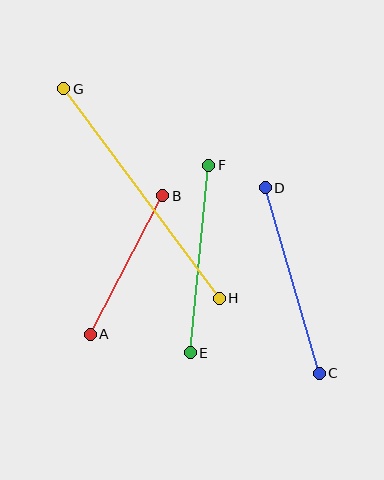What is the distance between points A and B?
The distance is approximately 156 pixels.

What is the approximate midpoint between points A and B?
The midpoint is at approximately (127, 265) pixels.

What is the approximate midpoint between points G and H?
The midpoint is at approximately (142, 194) pixels.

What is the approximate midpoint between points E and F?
The midpoint is at approximately (199, 259) pixels.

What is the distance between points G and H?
The distance is approximately 261 pixels.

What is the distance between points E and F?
The distance is approximately 188 pixels.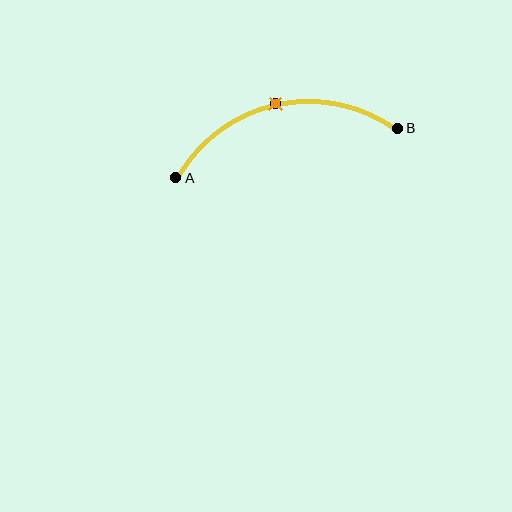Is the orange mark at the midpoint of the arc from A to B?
Yes. The orange mark lies on the arc at equal arc-length from both A and B — it is the arc midpoint.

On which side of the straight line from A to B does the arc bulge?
The arc bulges above the straight line connecting A and B.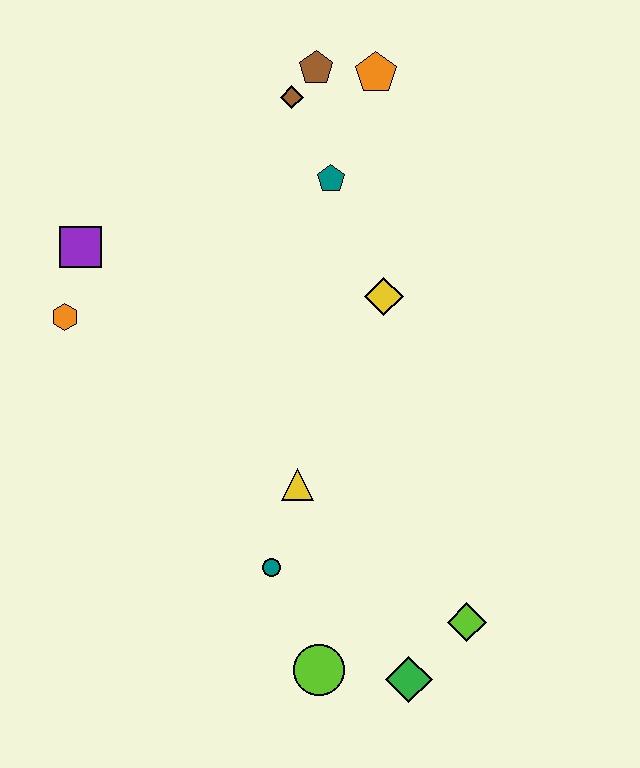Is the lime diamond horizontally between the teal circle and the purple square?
No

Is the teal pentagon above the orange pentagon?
No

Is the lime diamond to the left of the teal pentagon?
No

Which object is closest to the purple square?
The orange hexagon is closest to the purple square.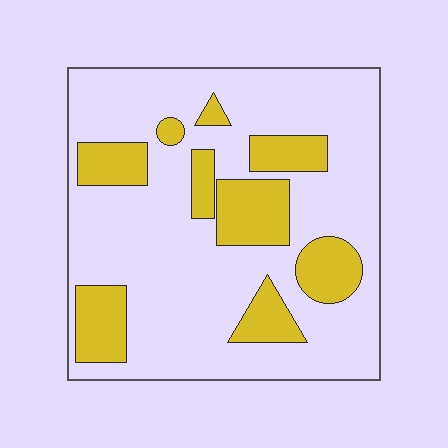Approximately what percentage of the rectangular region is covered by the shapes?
Approximately 25%.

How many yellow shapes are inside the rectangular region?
9.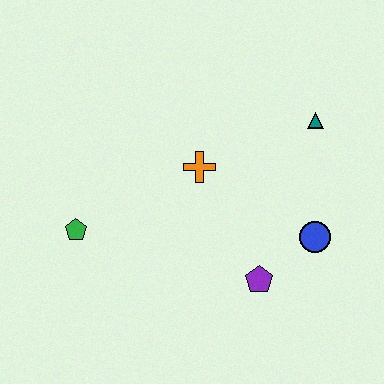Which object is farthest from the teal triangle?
The green pentagon is farthest from the teal triangle.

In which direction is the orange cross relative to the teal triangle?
The orange cross is to the left of the teal triangle.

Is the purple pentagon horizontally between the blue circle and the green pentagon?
Yes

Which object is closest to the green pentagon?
The orange cross is closest to the green pentagon.